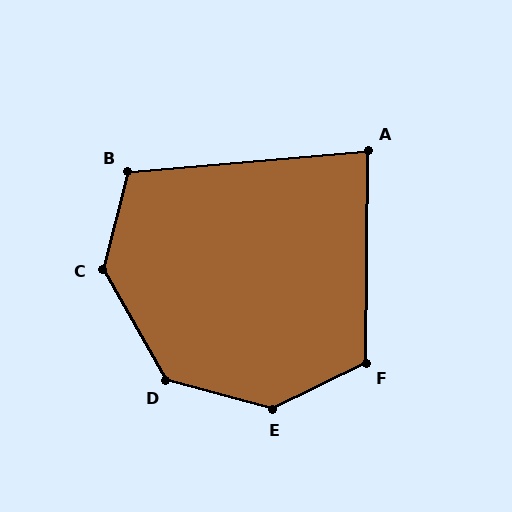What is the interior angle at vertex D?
Approximately 134 degrees (obtuse).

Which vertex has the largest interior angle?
E, at approximately 139 degrees.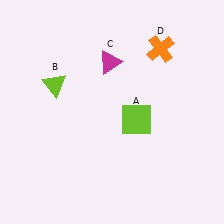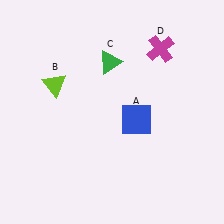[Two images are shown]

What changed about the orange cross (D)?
In Image 1, D is orange. In Image 2, it changed to magenta.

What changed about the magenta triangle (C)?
In Image 1, C is magenta. In Image 2, it changed to green.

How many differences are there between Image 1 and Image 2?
There are 3 differences between the two images.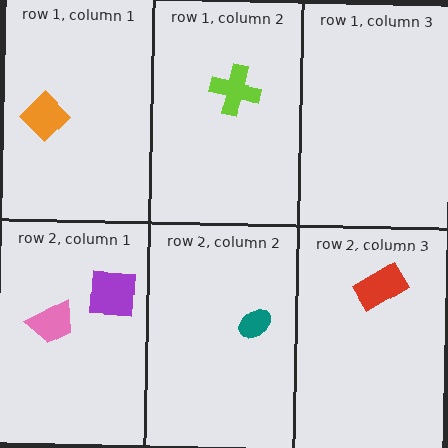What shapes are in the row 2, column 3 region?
The red rectangle.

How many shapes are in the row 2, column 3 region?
1.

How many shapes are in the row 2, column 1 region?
2.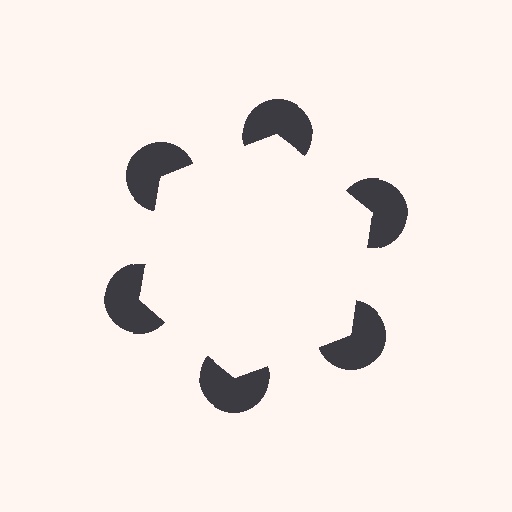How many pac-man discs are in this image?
There are 6 — one at each vertex of the illusory hexagon.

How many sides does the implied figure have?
6 sides.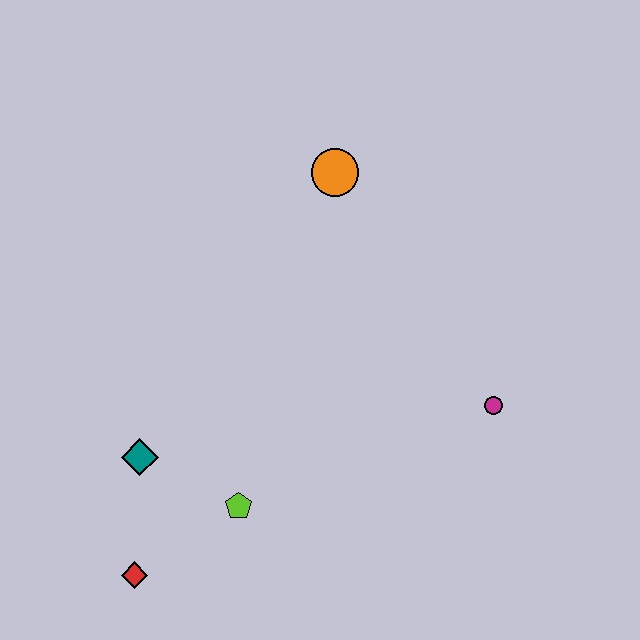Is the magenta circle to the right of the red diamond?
Yes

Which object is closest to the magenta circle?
The lime pentagon is closest to the magenta circle.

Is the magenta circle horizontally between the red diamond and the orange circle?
No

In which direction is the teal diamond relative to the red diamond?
The teal diamond is above the red diamond.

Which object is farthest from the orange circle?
The red diamond is farthest from the orange circle.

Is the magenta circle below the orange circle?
Yes